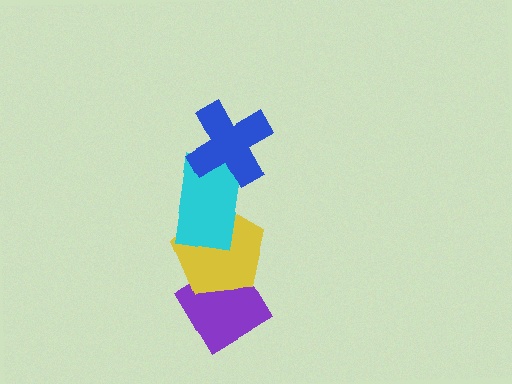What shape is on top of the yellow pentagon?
The cyan rectangle is on top of the yellow pentagon.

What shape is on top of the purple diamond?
The yellow pentagon is on top of the purple diamond.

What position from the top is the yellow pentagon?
The yellow pentagon is 3rd from the top.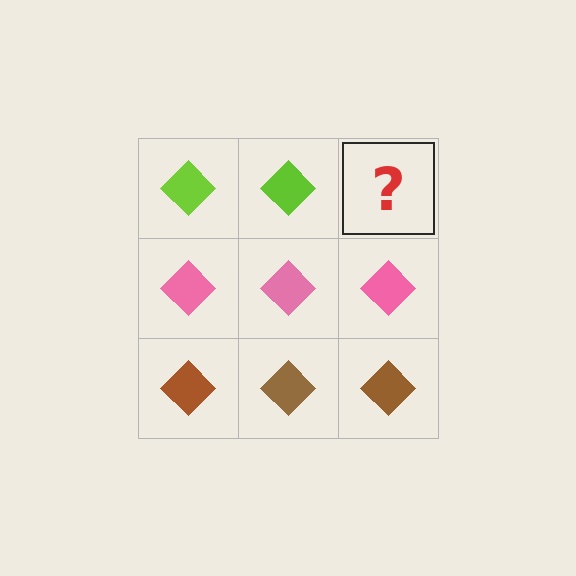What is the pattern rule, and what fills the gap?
The rule is that each row has a consistent color. The gap should be filled with a lime diamond.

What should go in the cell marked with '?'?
The missing cell should contain a lime diamond.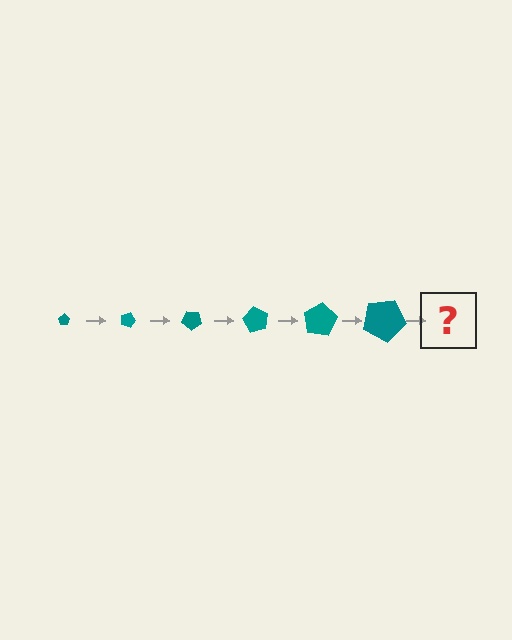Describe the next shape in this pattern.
It should be a pentagon, larger than the previous one and rotated 120 degrees from the start.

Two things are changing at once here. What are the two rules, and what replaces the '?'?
The two rules are that the pentagon grows larger each step and it rotates 20 degrees each step. The '?' should be a pentagon, larger than the previous one and rotated 120 degrees from the start.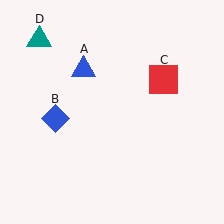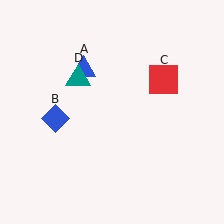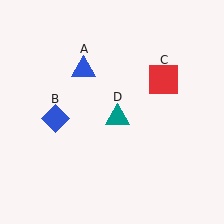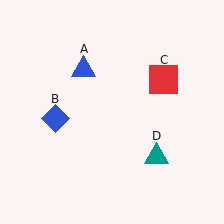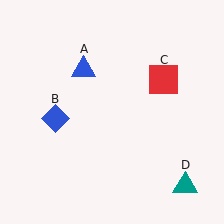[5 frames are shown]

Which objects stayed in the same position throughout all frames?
Blue triangle (object A) and blue diamond (object B) and red square (object C) remained stationary.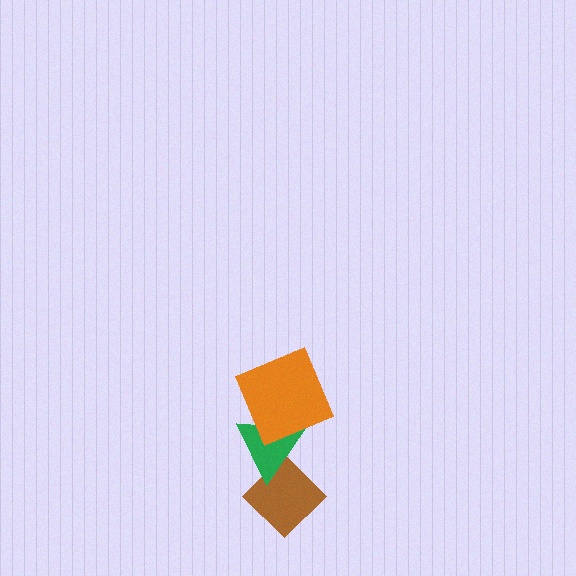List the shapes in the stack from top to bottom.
From top to bottom: the orange square, the green triangle, the brown diamond.